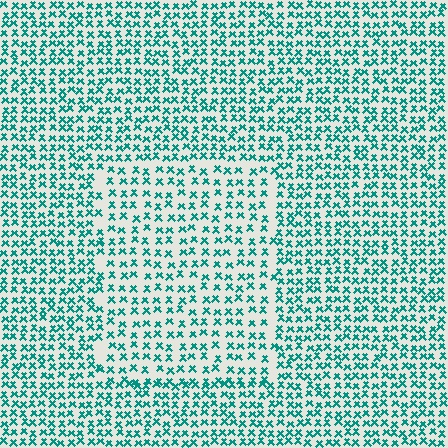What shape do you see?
I see a rectangle.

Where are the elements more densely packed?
The elements are more densely packed outside the rectangle boundary.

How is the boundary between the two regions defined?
The boundary is defined by a change in element density (approximately 1.5x ratio). All elements are the same color, size, and shape.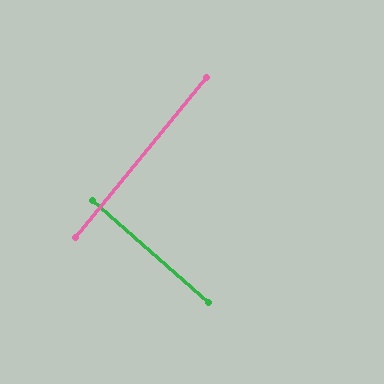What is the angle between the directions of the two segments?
Approximately 88 degrees.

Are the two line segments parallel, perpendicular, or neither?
Perpendicular — they meet at approximately 88°.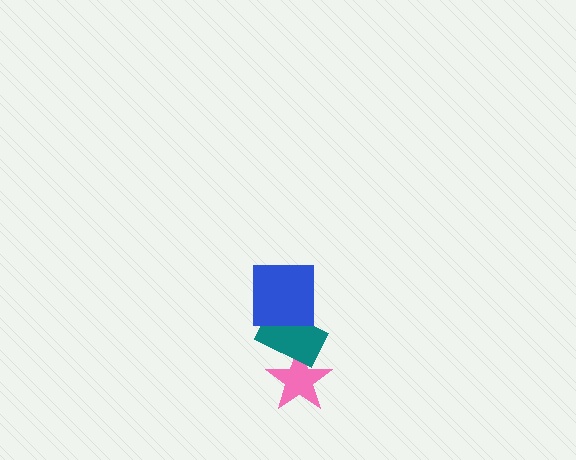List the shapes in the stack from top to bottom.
From top to bottom: the blue square, the teal rectangle, the pink star.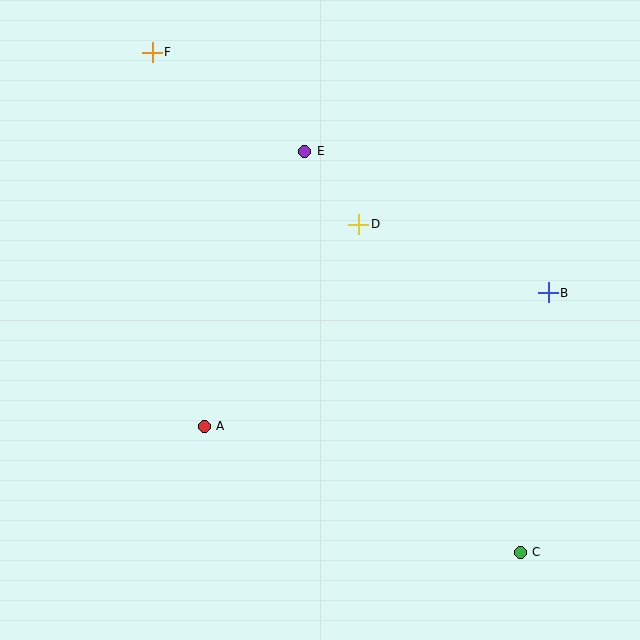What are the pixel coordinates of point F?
Point F is at (152, 52).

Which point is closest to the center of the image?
Point D at (359, 224) is closest to the center.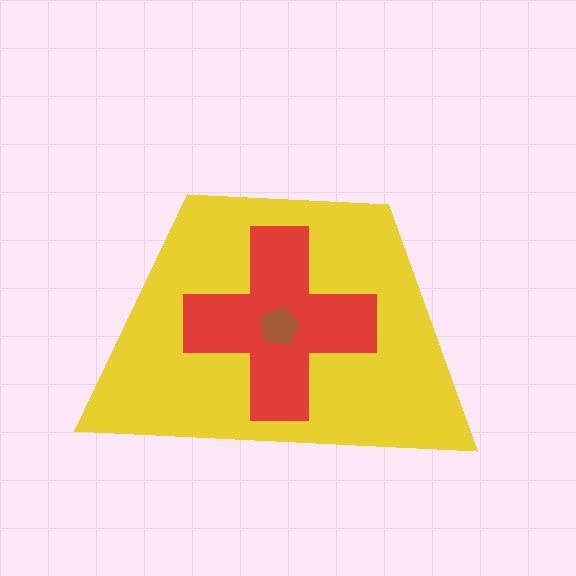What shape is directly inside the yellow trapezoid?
The red cross.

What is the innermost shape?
The brown pentagon.